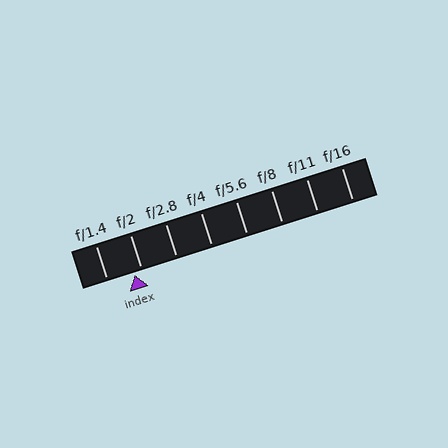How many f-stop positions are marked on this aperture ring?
There are 8 f-stop positions marked.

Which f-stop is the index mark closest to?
The index mark is closest to f/2.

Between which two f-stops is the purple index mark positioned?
The index mark is between f/1.4 and f/2.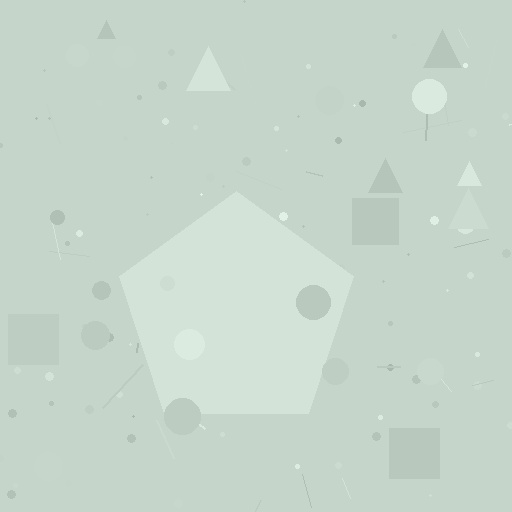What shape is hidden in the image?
A pentagon is hidden in the image.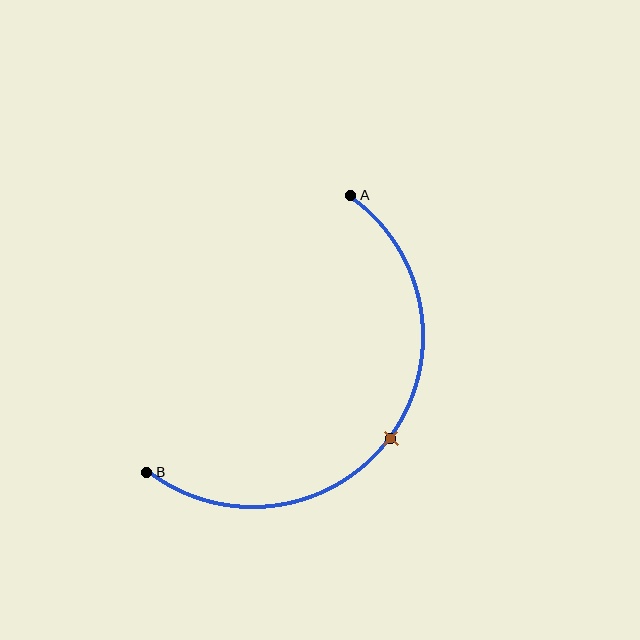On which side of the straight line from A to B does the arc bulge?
The arc bulges below and to the right of the straight line connecting A and B.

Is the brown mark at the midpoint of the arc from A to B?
Yes. The brown mark lies on the arc at equal arc-length from both A and B — it is the arc midpoint.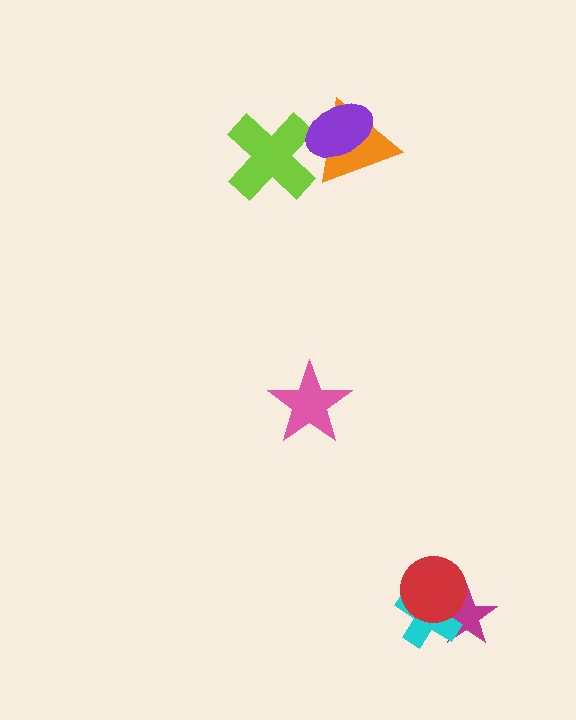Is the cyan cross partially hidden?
Yes, it is partially covered by another shape.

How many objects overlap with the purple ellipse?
2 objects overlap with the purple ellipse.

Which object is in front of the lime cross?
The purple ellipse is in front of the lime cross.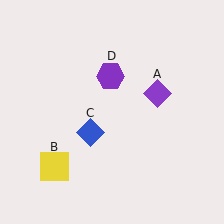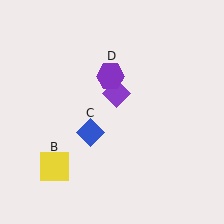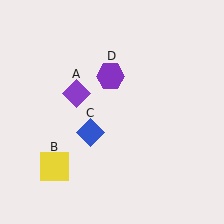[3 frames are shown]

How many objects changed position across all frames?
1 object changed position: purple diamond (object A).